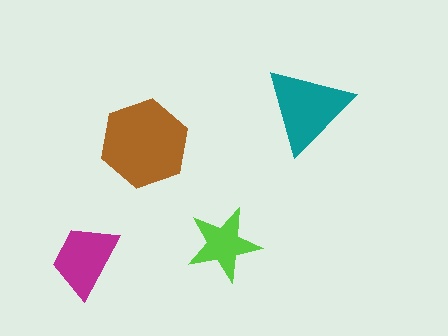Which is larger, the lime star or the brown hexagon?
The brown hexagon.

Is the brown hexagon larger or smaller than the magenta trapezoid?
Larger.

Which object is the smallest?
The lime star.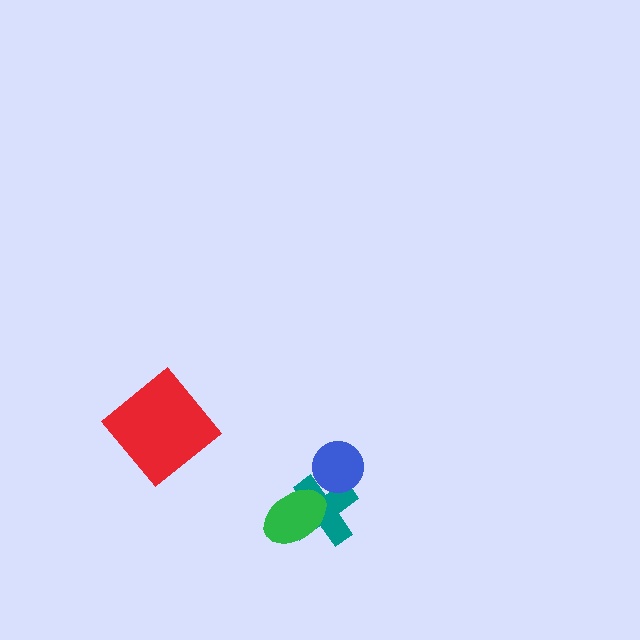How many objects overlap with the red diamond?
0 objects overlap with the red diamond.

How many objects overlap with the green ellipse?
1 object overlaps with the green ellipse.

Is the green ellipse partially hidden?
No, no other shape covers it.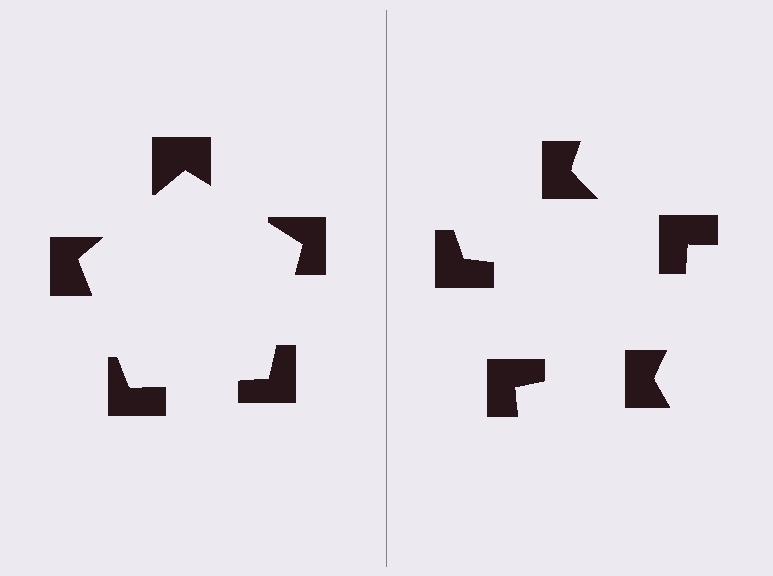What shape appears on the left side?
An illusory pentagon.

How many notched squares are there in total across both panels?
10 — 5 on each side.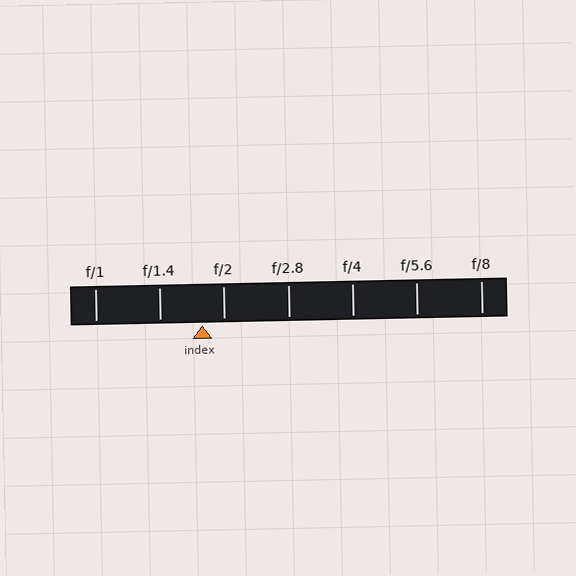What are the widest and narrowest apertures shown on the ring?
The widest aperture shown is f/1 and the narrowest is f/8.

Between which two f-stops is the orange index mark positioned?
The index mark is between f/1.4 and f/2.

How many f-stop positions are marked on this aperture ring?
There are 7 f-stop positions marked.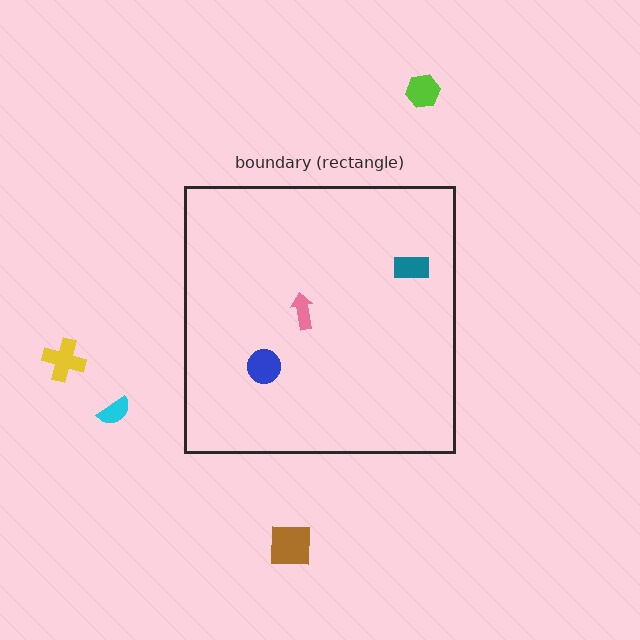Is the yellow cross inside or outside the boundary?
Outside.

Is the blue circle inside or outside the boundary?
Inside.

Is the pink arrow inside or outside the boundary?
Inside.